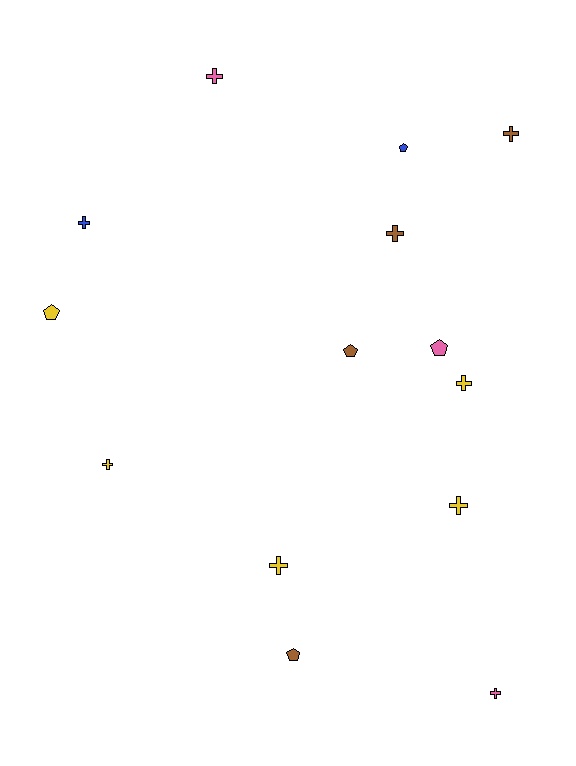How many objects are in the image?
There are 14 objects.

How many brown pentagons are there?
There are 2 brown pentagons.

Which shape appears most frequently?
Cross, with 9 objects.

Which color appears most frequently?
Yellow, with 5 objects.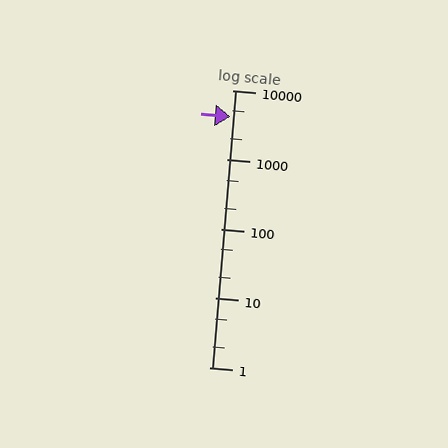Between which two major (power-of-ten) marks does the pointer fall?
The pointer is between 1000 and 10000.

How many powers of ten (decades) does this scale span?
The scale spans 4 decades, from 1 to 10000.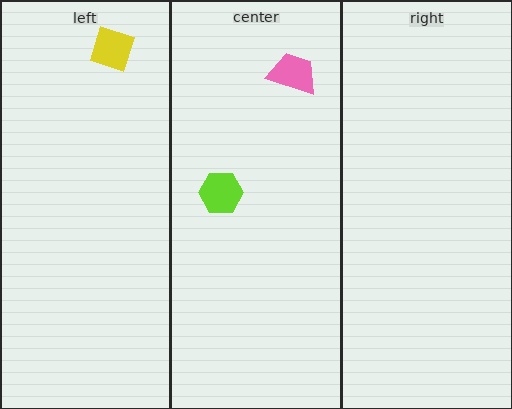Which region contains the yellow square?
The left region.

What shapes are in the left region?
The yellow square.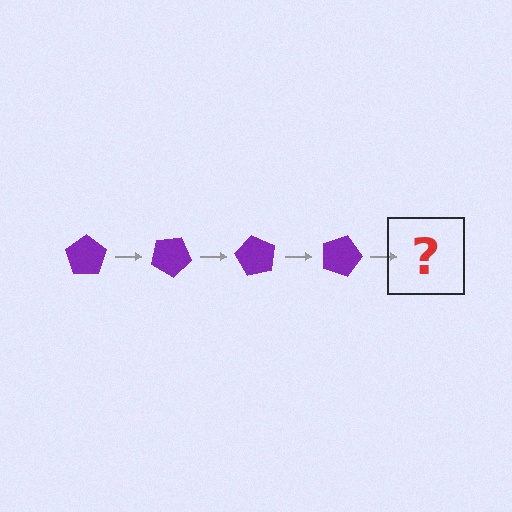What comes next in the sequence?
The next element should be a purple pentagon rotated 120 degrees.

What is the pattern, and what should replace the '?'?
The pattern is that the pentagon rotates 30 degrees each step. The '?' should be a purple pentagon rotated 120 degrees.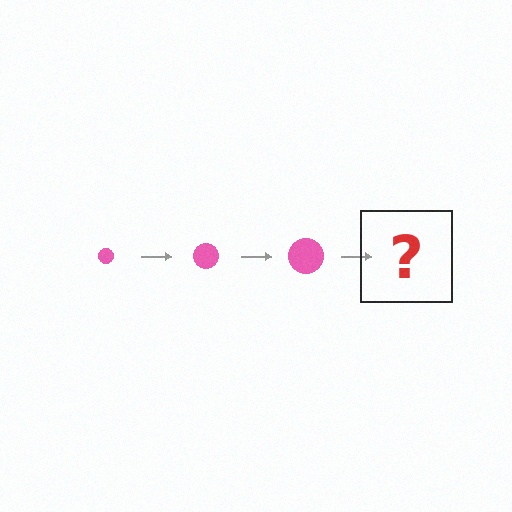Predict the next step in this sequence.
The next step is a pink circle, larger than the previous one.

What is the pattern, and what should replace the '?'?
The pattern is that the circle gets progressively larger each step. The '?' should be a pink circle, larger than the previous one.